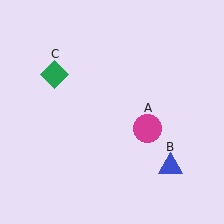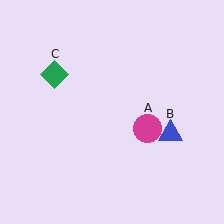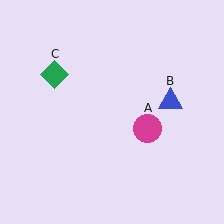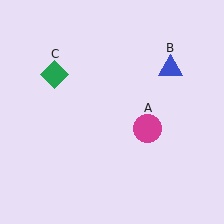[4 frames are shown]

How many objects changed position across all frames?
1 object changed position: blue triangle (object B).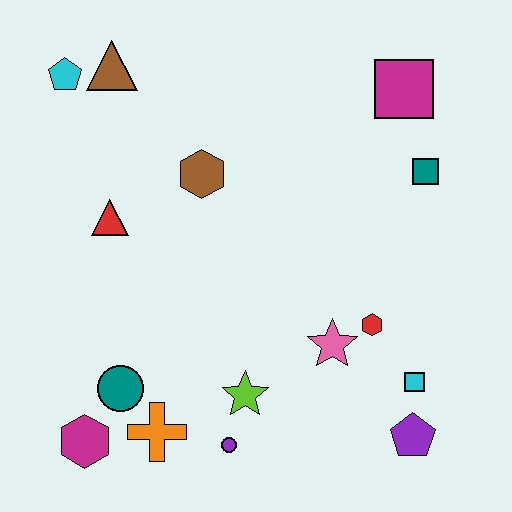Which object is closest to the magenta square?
The teal square is closest to the magenta square.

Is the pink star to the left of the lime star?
No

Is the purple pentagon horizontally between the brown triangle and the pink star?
No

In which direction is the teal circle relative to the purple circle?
The teal circle is to the left of the purple circle.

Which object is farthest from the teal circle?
The magenta square is farthest from the teal circle.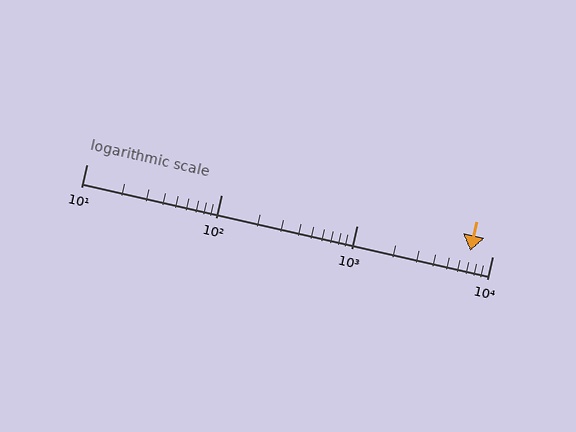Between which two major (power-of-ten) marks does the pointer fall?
The pointer is between 1000 and 10000.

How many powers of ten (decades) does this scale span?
The scale spans 3 decades, from 10 to 10000.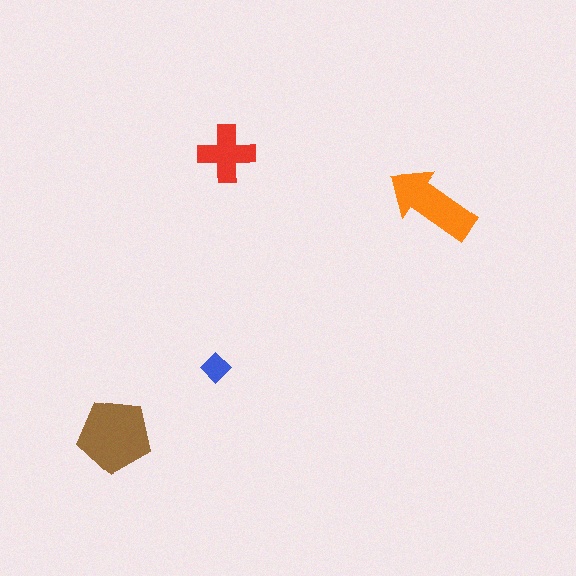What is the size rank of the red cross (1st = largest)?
3rd.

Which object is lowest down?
The brown pentagon is bottommost.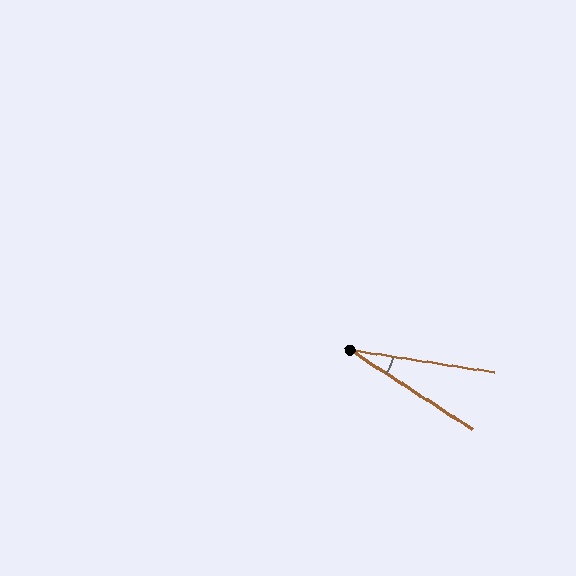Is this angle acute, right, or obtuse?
It is acute.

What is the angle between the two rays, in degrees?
Approximately 24 degrees.